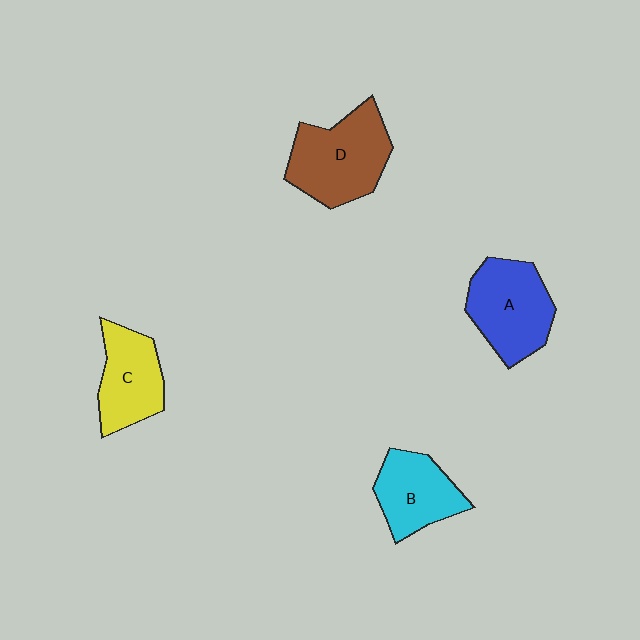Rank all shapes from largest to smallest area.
From largest to smallest: D (brown), A (blue), C (yellow), B (cyan).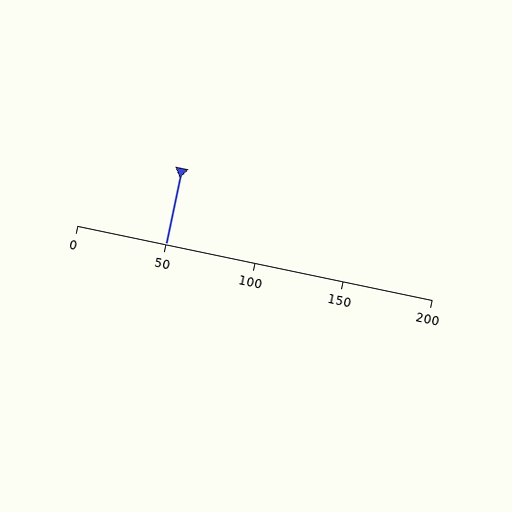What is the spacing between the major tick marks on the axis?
The major ticks are spaced 50 apart.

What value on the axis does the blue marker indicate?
The marker indicates approximately 50.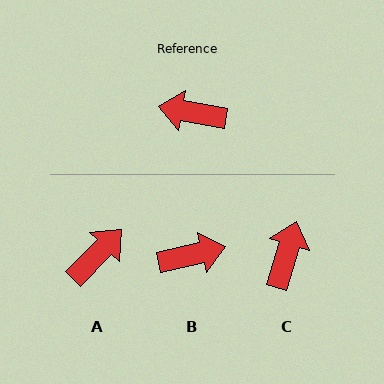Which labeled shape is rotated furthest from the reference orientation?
B, about 157 degrees away.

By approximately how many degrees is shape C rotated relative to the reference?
Approximately 96 degrees clockwise.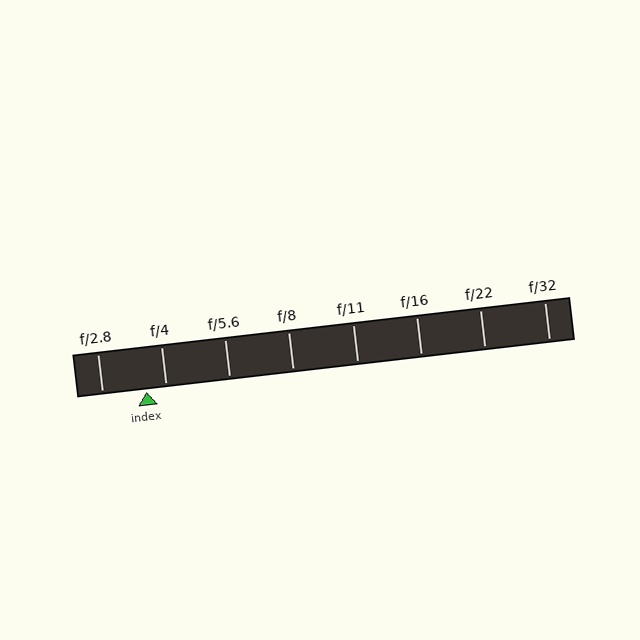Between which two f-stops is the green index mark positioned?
The index mark is between f/2.8 and f/4.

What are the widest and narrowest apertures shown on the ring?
The widest aperture shown is f/2.8 and the narrowest is f/32.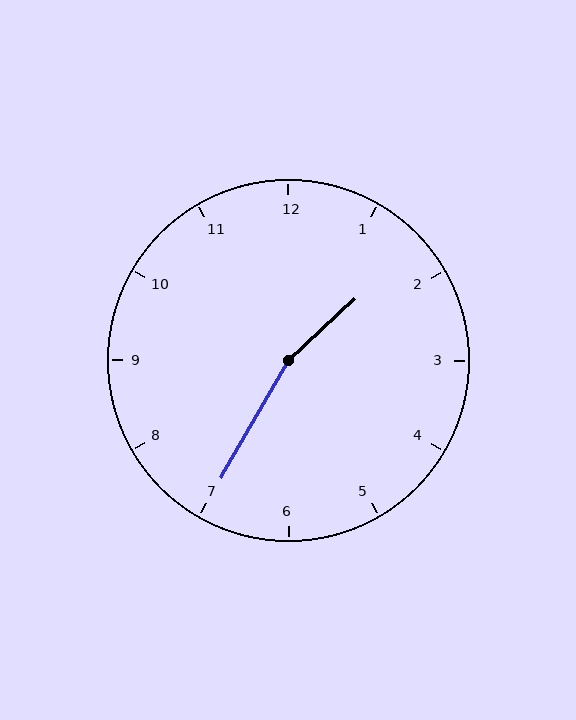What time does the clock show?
1:35.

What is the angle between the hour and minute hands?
Approximately 162 degrees.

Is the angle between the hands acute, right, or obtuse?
It is obtuse.